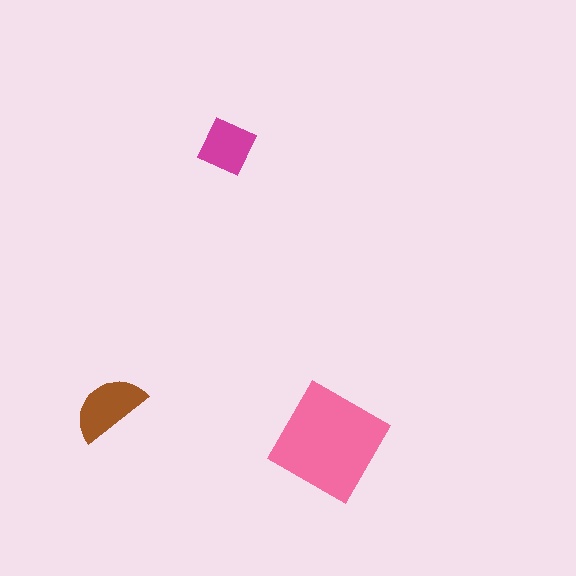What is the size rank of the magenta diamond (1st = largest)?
3rd.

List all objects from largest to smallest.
The pink diamond, the brown semicircle, the magenta diamond.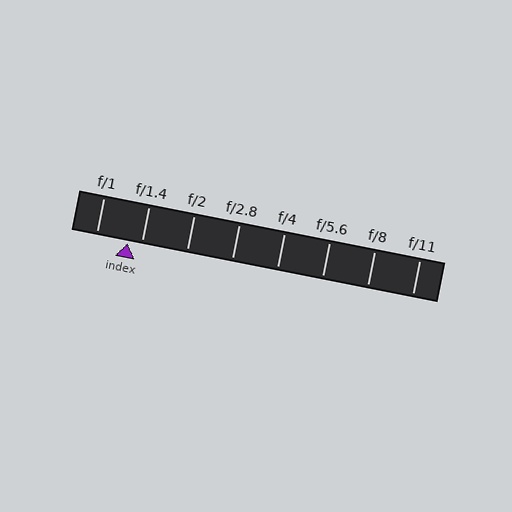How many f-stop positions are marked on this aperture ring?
There are 8 f-stop positions marked.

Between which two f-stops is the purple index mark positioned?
The index mark is between f/1 and f/1.4.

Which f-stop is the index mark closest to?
The index mark is closest to f/1.4.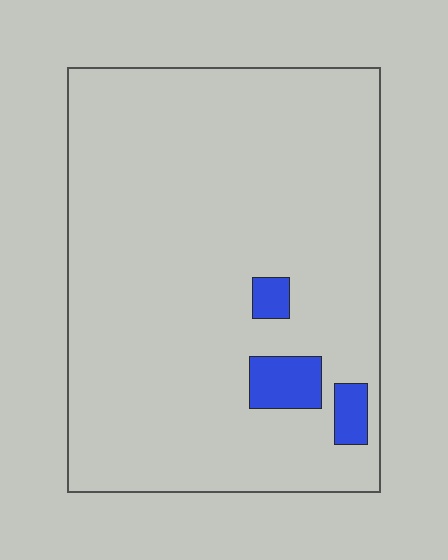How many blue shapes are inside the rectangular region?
3.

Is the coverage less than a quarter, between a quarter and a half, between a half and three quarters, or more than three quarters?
Less than a quarter.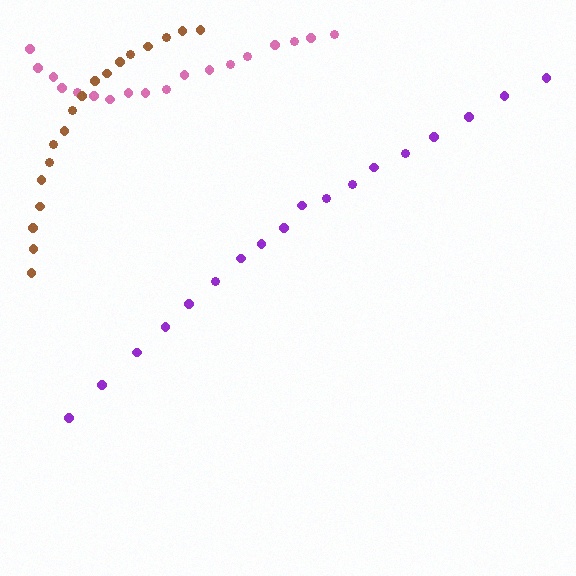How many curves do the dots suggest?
There are 3 distinct paths.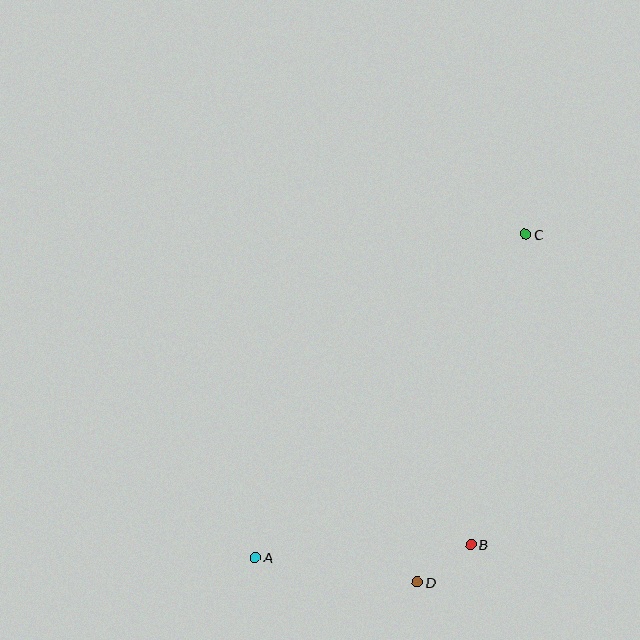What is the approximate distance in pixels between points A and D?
The distance between A and D is approximately 164 pixels.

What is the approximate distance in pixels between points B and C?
The distance between B and C is approximately 315 pixels.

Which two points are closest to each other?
Points B and D are closest to each other.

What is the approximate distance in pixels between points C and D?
The distance between C and D is approximately 364 pixels.